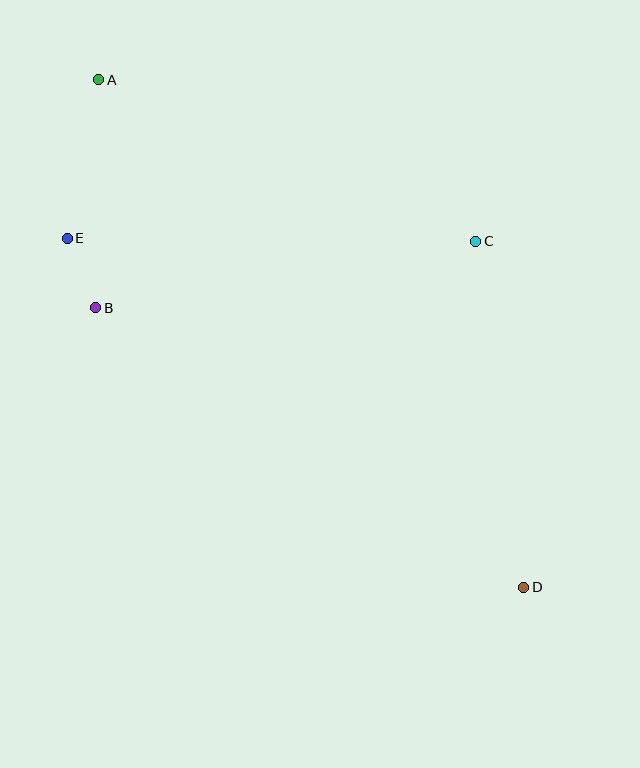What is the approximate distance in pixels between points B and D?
The distance between B and D is approximately 511 pixels.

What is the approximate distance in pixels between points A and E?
The distance between A and E is approximately 162 pixels.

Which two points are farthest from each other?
Points A and D are farthest from each other.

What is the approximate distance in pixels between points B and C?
The distance between B and C is approximately 386 pixels.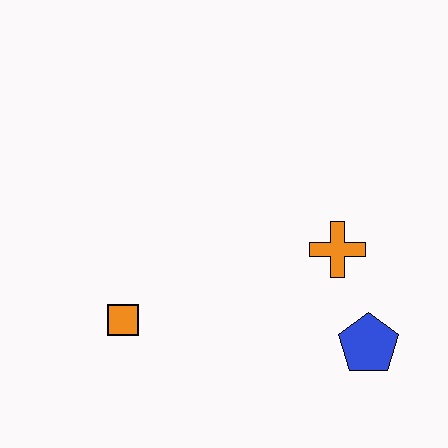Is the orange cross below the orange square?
No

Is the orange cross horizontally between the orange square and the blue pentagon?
Yes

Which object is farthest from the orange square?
The blue pentagon is farthest from the orange square.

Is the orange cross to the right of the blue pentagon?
No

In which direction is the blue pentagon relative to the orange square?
The blue pentagon is to the right of the orange square.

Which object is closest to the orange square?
The orange cross is closest to the orange square.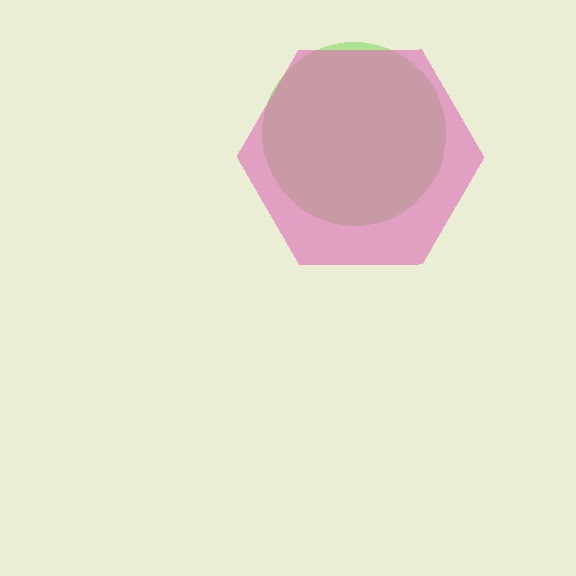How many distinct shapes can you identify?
There are 2 distinct shapes: a lime circle, a pink hexagon.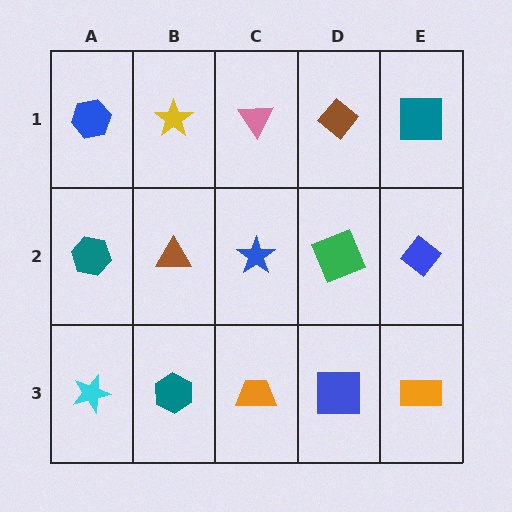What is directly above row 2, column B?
A yellow star.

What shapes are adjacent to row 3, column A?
A teal hexagon (row 2, column A), a teal hexagon (row 3, column B).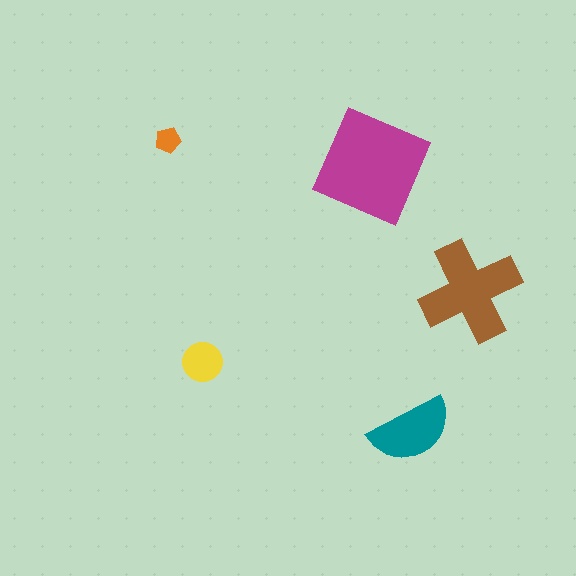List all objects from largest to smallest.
The magenta square, the brown cross, the teal semicircle, the yellow circle, the orange pentagon.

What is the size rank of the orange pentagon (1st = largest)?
5th.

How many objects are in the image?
There are 5 objects in the image.